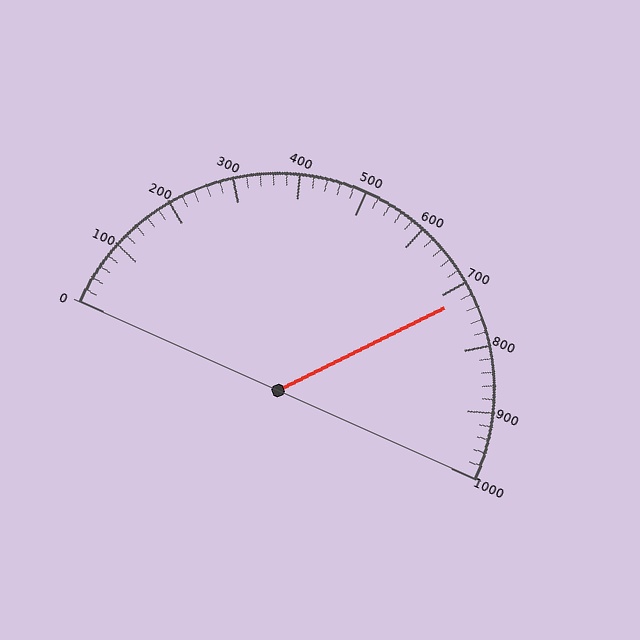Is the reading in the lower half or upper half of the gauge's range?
The reading is in the upper half of the range (0 to 1000).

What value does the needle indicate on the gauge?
The needle indicates approximately 720.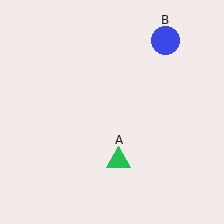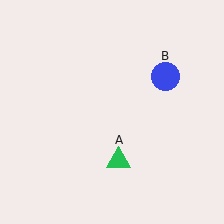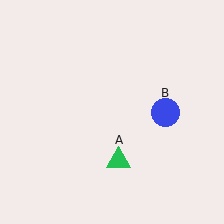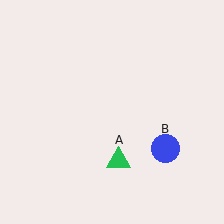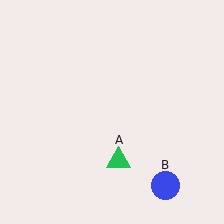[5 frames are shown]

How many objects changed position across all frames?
1 object changed position: blue circle (object B).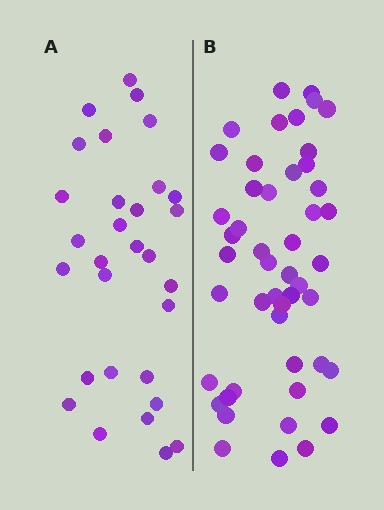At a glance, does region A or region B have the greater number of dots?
Region B (the right region) has more dots.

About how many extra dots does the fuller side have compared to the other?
Region B has approximately 20 more dots than region A.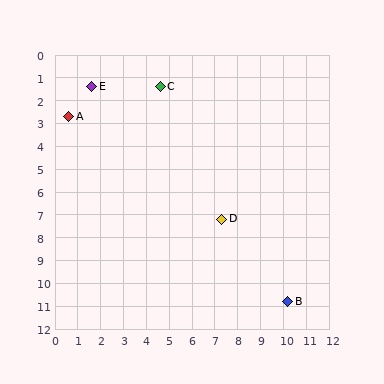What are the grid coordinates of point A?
Point A is at approximately (0.6, 2.7).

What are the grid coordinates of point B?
Point B is at approximately (10.2, 10.8).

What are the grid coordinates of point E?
Point E is at approximately (1.6, 1.4).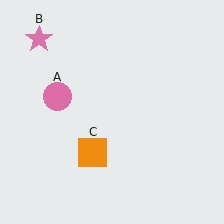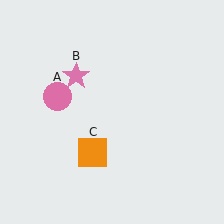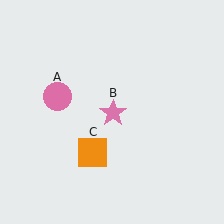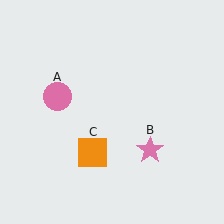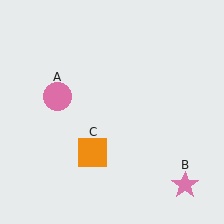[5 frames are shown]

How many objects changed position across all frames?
1 object changed position: pink star (object B).